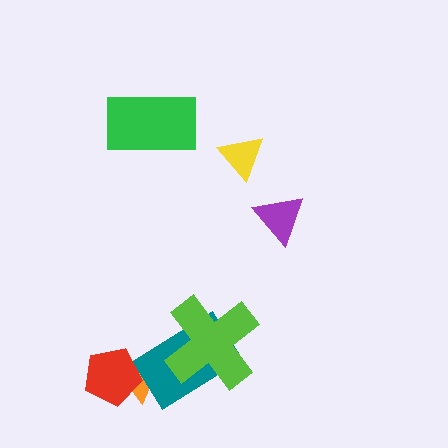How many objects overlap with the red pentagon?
1 object overlaps with the red pentagon.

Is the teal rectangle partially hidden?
Yes, it is partially covered by another shape.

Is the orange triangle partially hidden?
Yes, it is partially covered by another shape.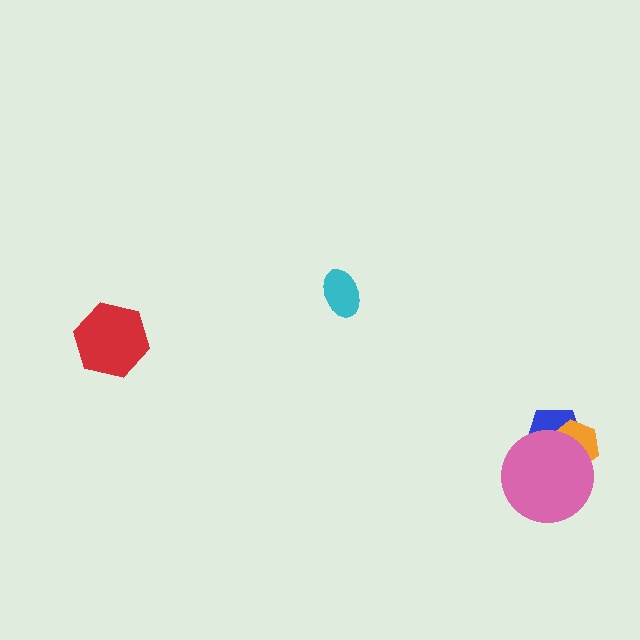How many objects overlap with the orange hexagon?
2 objects overlap with the orange hexagon.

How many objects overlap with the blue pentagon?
2 objects overlap with the blue pentagon.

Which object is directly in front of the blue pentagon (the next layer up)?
The orange hexagon is directly in front of the blue pentagon.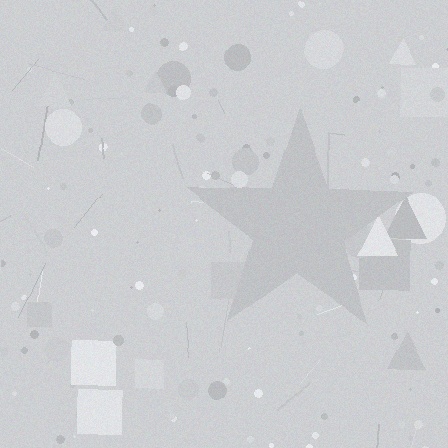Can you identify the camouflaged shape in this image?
The camouflaged shape is a star.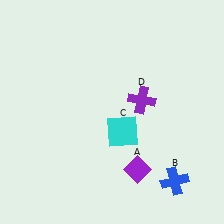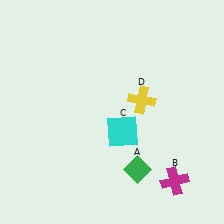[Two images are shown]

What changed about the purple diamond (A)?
In Image 1, A is purple. In Image 2, it changed to green.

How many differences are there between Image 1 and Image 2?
There are 3 differences between the two images.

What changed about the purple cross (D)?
In Image 1, D is purple. In Image 2, it changed to yellow.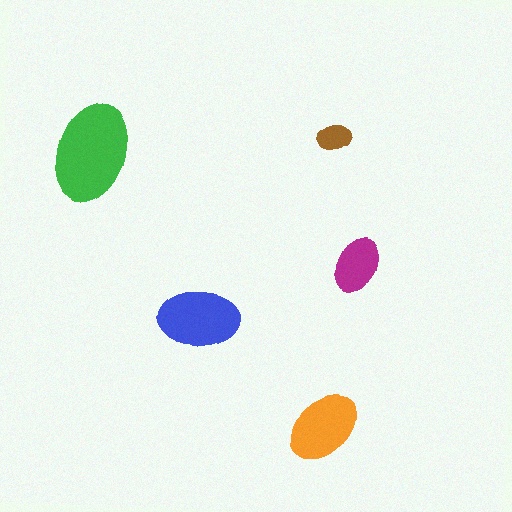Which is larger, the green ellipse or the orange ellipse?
The green one.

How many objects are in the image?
There are 5 objects in the image.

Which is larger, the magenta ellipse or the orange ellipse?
The orange one.